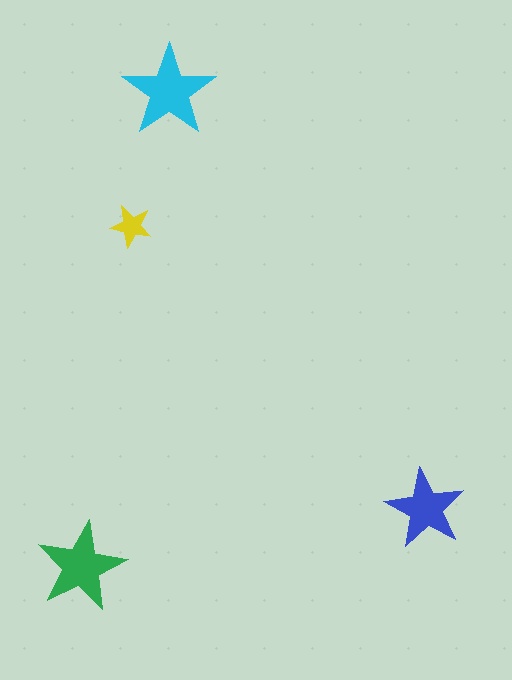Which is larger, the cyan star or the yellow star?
The cyan one.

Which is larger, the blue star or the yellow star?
The blue one.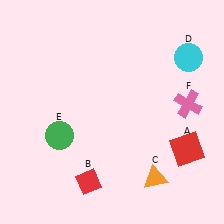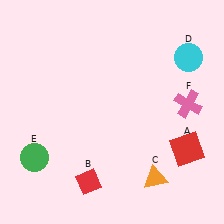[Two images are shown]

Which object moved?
The green circle (E) moved left.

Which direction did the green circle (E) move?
The green circle (E) moved left.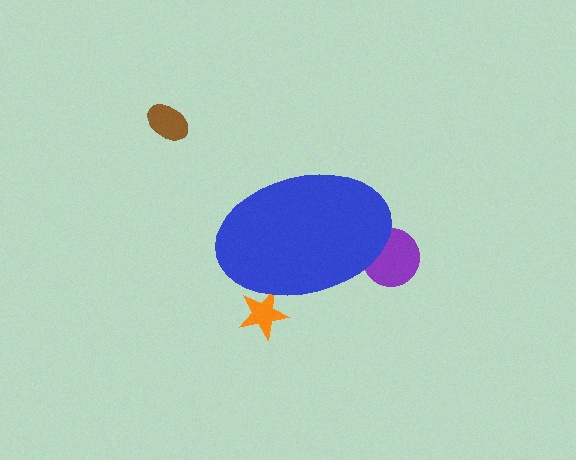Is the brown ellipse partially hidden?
No, the brown ellipse is fully visible.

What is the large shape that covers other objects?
A blue ellipse.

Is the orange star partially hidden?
Yes, the orange star is partially hidden behind the blue ellipse.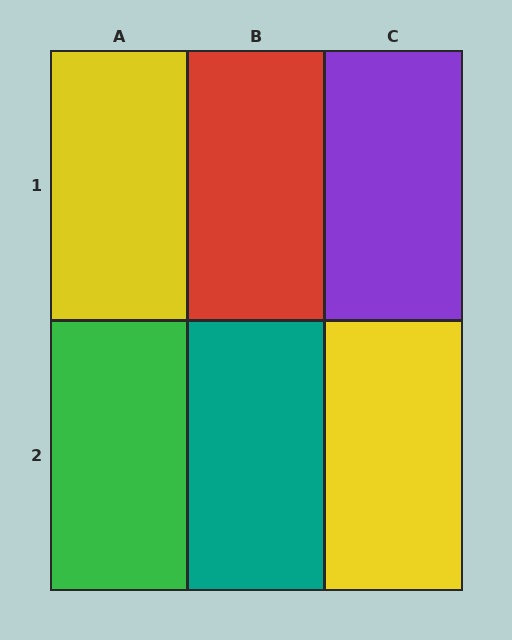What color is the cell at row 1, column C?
Purple.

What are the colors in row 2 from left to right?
Green, teal, yellow.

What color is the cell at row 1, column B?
Red.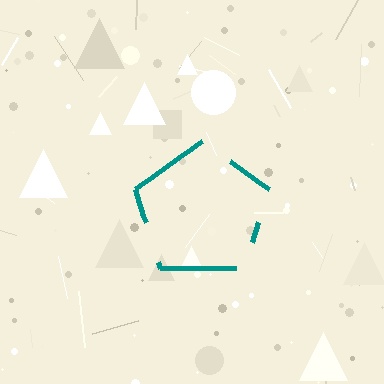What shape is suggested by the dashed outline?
The dashed outline suggests a pentagon.